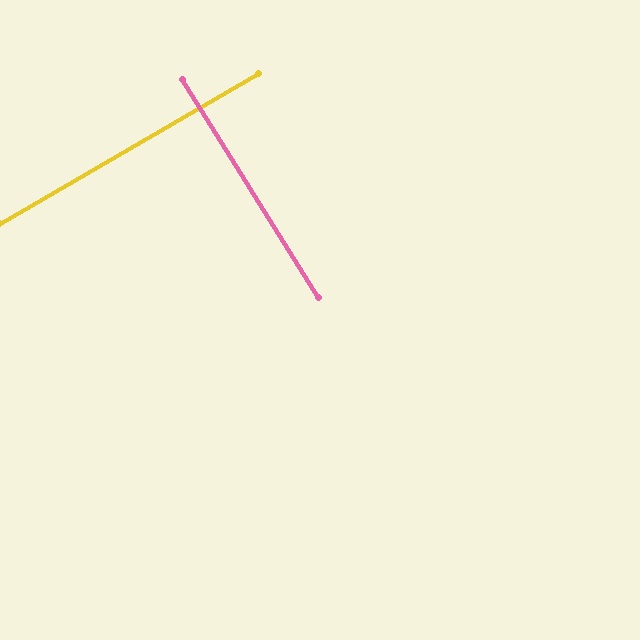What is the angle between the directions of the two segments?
Approximately 88 degrees.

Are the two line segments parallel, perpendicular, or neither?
Perpendicular — they meet at approximately 88°.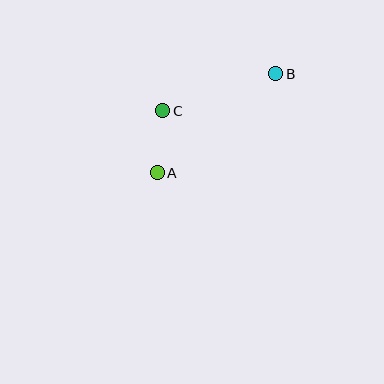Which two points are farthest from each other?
Points A and B are farthest from each other.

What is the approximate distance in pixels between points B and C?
The distance between B and C is approximately 119 pixels.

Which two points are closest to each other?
Points A and C are closest to each other.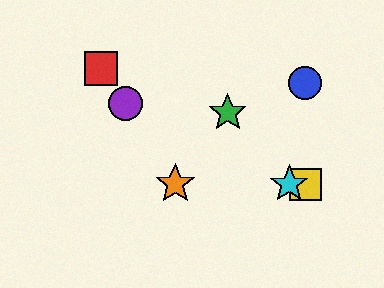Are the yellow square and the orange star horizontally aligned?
Yes, both are at y≈184.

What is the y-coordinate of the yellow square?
The yellow square is at y≈184.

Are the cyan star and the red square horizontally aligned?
No, the cyan star is at y≈184 and the red square is at y≈69.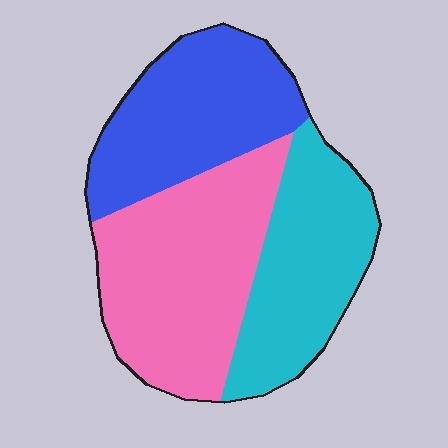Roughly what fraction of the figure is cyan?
Cyan takes up between a quarter and a half of the figure.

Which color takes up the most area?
Pink, at roughly 40%.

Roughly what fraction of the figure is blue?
Blue takes up between a sixth and a third of the figure.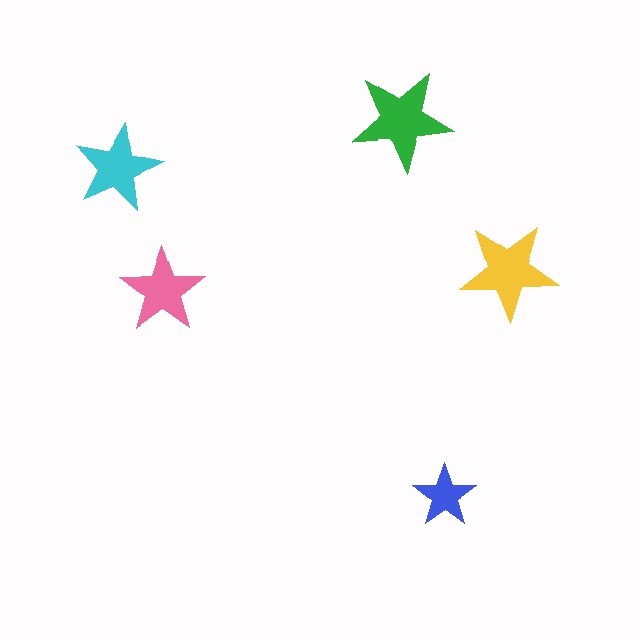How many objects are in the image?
There are 5 objects in the image.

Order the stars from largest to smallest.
the green one, the yellow one, the cyan one, the pink one, the blue one.